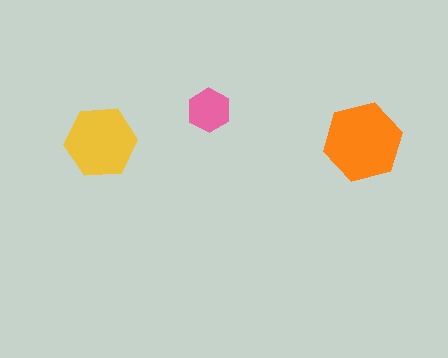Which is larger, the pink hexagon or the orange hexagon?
The orange one.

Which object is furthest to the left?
The yellow hexagon is leftmost.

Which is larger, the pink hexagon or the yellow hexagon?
The yellow one.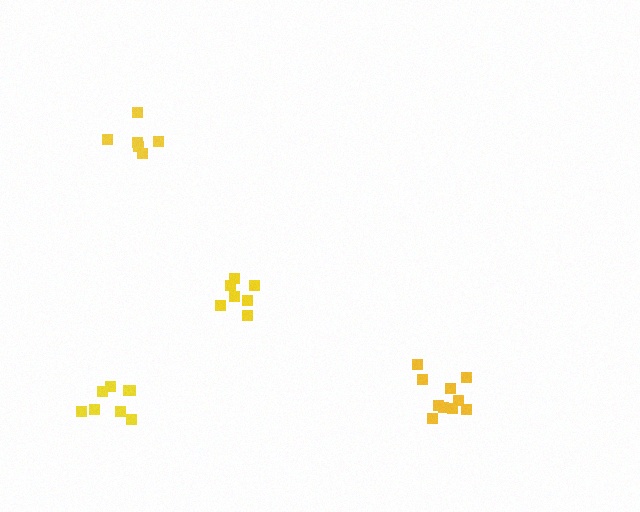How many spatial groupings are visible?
There are 4 spatial groupings.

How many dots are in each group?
Group 1: 10 dots, Group 2: 7 dots, Group 3: 8 dots, Group 4: 6 dots (31 total).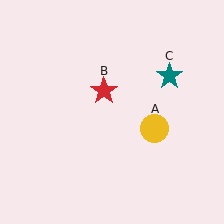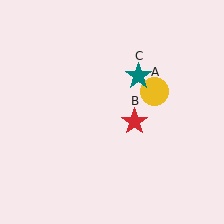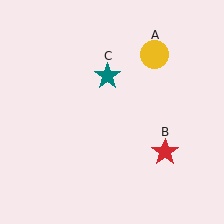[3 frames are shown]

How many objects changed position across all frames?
3 objects changed position: yellow circle (object A), red star (object B), teal star (object C).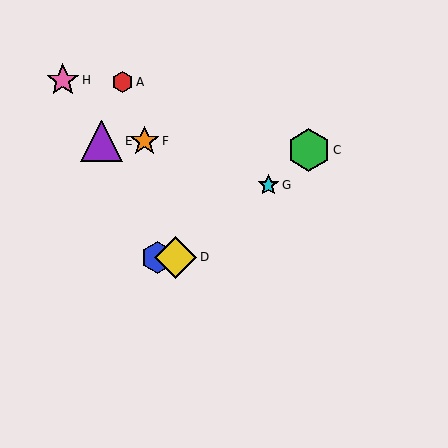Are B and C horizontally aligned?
No, B is at y≈257 and C is at y≈150.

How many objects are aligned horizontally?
2 objects (B, D) are aligned horizontally.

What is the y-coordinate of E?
Object E is at y≈141.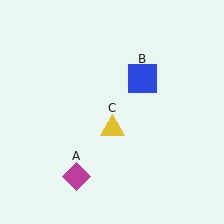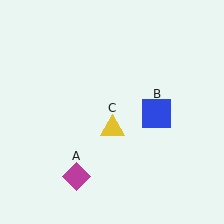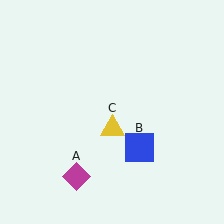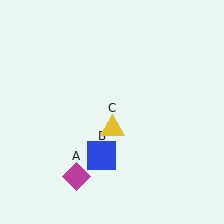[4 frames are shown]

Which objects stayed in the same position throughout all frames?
Magenta diamond (object A) and yellow triangle (object C) remained stationary.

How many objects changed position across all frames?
1 object changed position: blue square (object B).